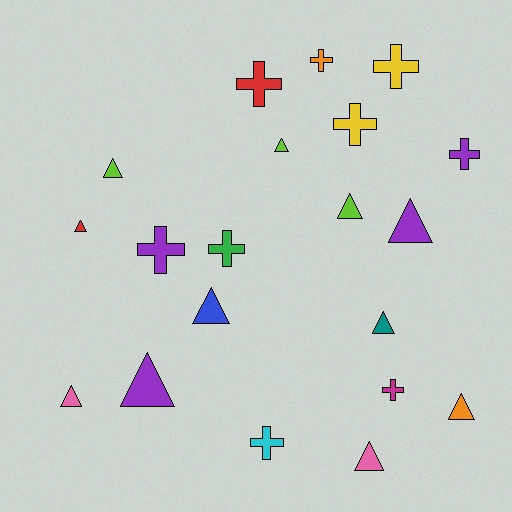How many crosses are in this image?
There are 9 crosses.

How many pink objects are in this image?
There are 2 pink objects.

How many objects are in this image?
There are 20 objects.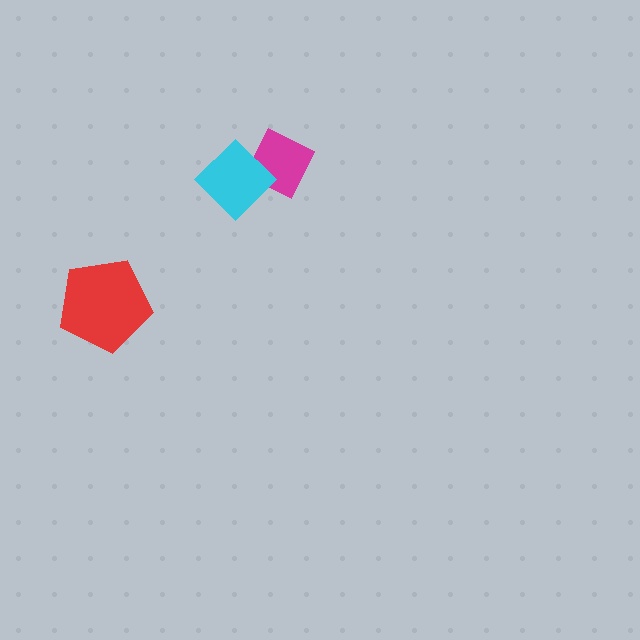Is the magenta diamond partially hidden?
Yes, it is partially covered by another shape.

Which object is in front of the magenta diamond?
The cyan diamond is in front of the magenta diamond.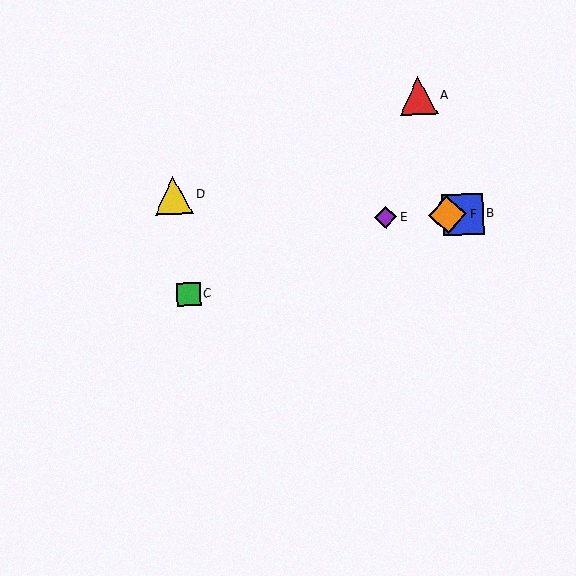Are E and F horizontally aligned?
Yes, both are at y≈217.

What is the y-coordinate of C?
Object C is at y≈294.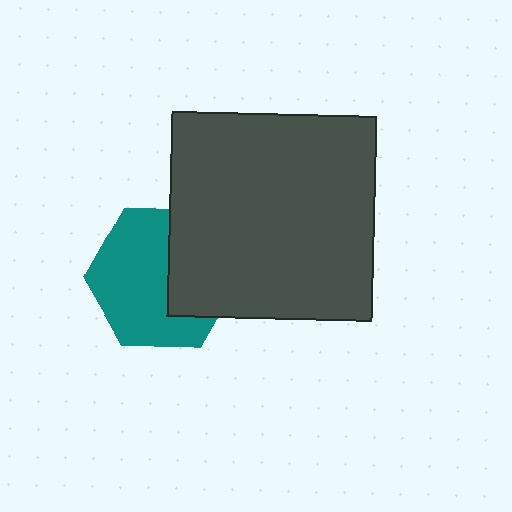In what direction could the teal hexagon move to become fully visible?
The teal hexagon could move left. That would shift it out from behind the dark gray square entirely.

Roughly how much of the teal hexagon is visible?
About half of it is visible (roughly 62%).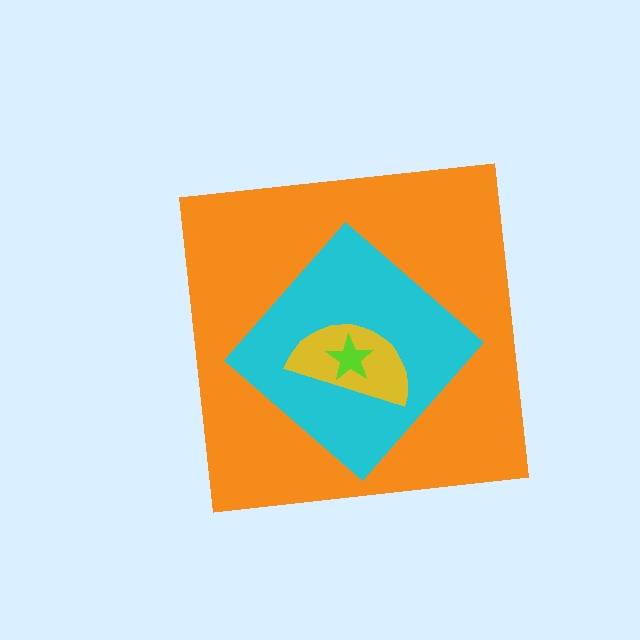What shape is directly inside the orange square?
The cyan diamond.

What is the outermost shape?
The orange square.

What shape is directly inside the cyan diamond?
The yellow semicircle.